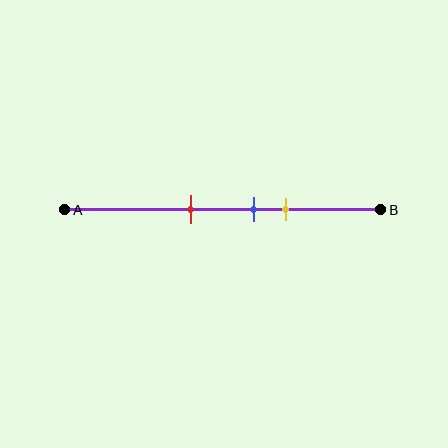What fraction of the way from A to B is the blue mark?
The blue mark is approximately 60% (0.6) of the way from A to B.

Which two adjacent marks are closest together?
The blue and yellow marks are the closest adjacent pair.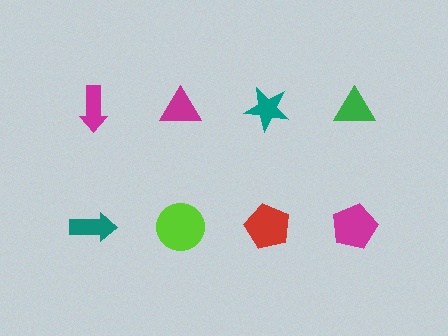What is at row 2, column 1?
A teal arrow.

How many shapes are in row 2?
4 shapes.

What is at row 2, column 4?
A magenta pentagon.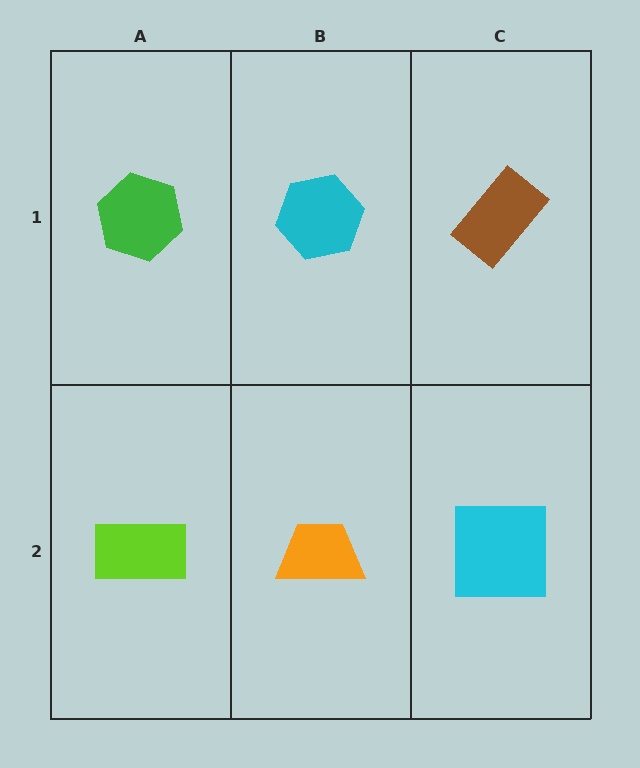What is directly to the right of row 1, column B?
A brown rectangle.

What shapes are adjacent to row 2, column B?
A cyan hexagon (row 1, column B), a lime rectangle (row 2, column A), a cyan square (row 2, column C).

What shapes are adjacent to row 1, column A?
A lime rectangle (row 2, column A), a cyan hexagon (row 1, column B).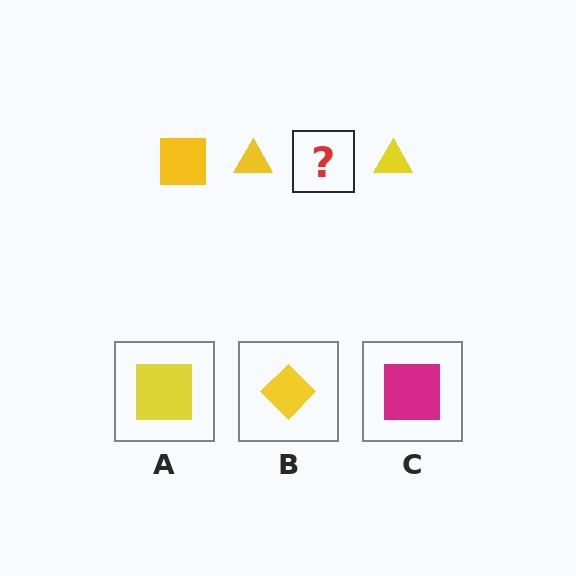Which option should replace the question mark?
Option A.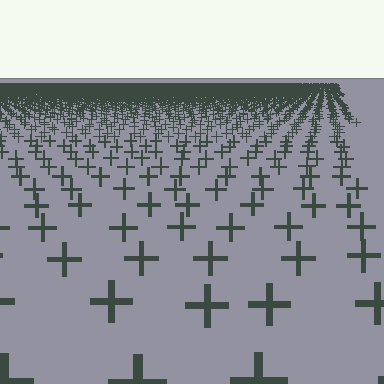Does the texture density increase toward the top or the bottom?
Density increases toward the top.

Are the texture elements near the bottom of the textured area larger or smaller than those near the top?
Larger. Near the bottom, elements are closer to the viewer and appear at a bigger on-screen size.